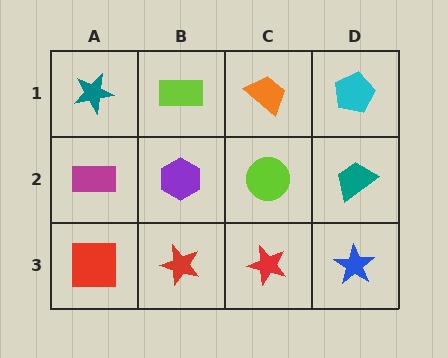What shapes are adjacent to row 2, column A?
A teal star (row 1, column A), a red square (row 3, column A), a purple hexagon (row 2, column B).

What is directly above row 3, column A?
A magenta rectangle.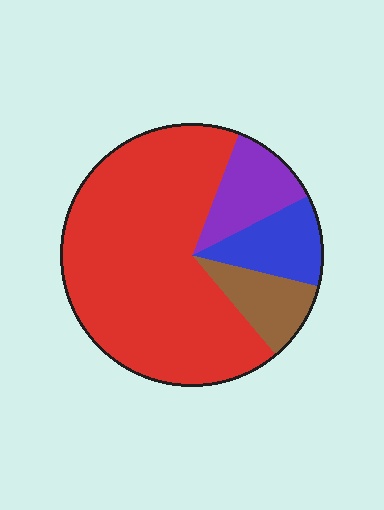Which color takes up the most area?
Red, at roughly 65%.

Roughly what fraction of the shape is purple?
Purple covers roughly 10% of the shape.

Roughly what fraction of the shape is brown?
Brown takes up about one tenth (1/10) of the shape.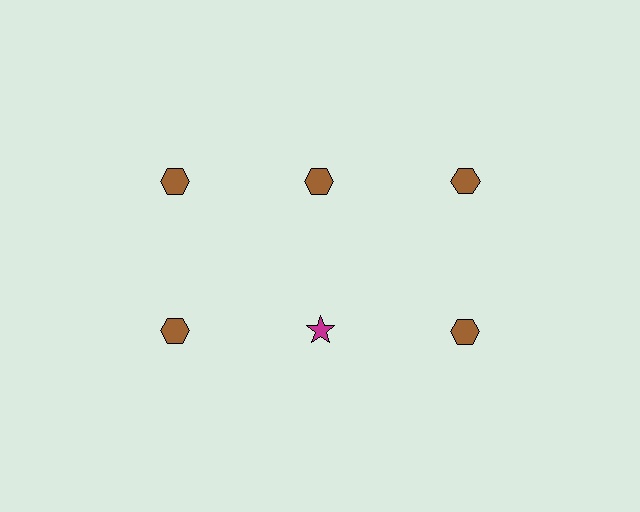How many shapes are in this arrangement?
There are 6 shapes arranged in a grid pattern.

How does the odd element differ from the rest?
It differs in both color (magenta instead of brown) and shape (star instead of hexagon).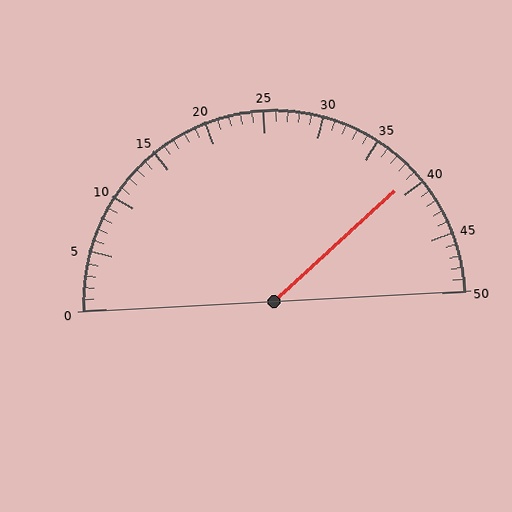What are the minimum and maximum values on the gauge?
The gauge ranges from 0 to 50.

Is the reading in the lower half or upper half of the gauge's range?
The reading is in the upper half of the range (0 to 50).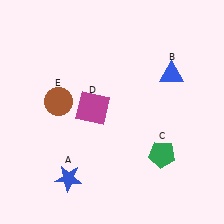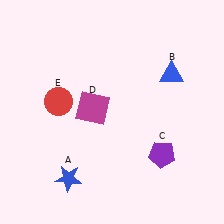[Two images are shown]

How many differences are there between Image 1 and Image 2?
There are 2 differences between the two images.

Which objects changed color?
C changed from green to purple. E changed from brown to red.